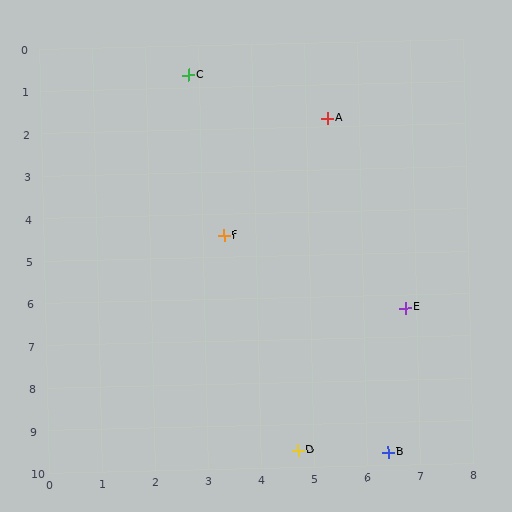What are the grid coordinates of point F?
Point F is at approximately (3.4, 4.5).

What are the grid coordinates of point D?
Point D is at approximately (4.7, 9.6).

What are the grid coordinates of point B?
Point B is at approximately (6.4, 9.7).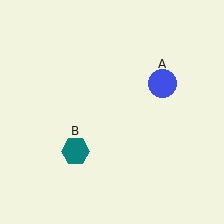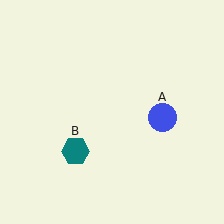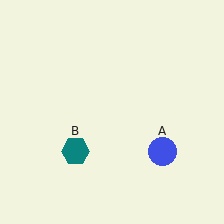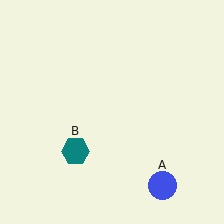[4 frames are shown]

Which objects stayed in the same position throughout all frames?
Teal hexagon (object B) remained stationary.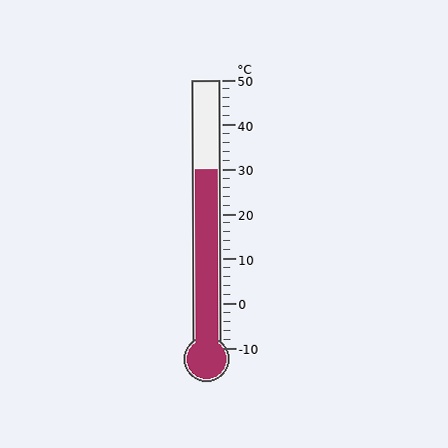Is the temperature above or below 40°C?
The temperature is below 40°C.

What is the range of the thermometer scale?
The thermometer scale ranges from -10°C to 50°C.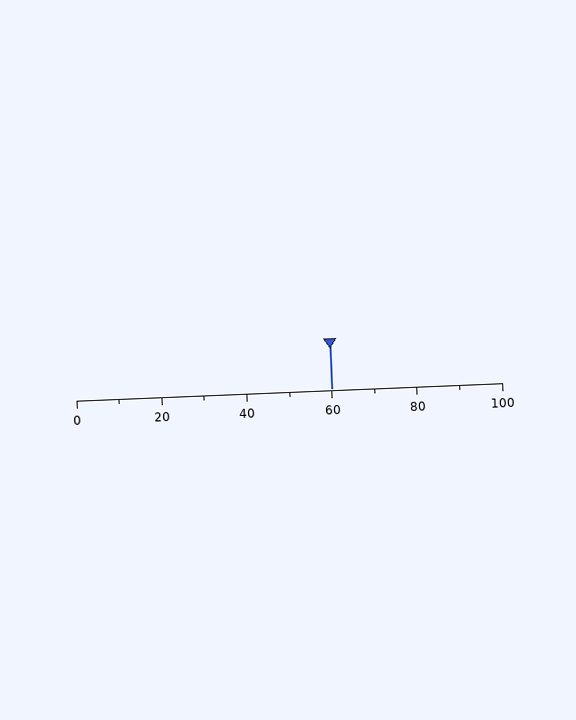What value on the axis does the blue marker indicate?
The marker indicates approximately 60.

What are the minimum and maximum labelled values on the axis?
The axis runs from 0 to 100.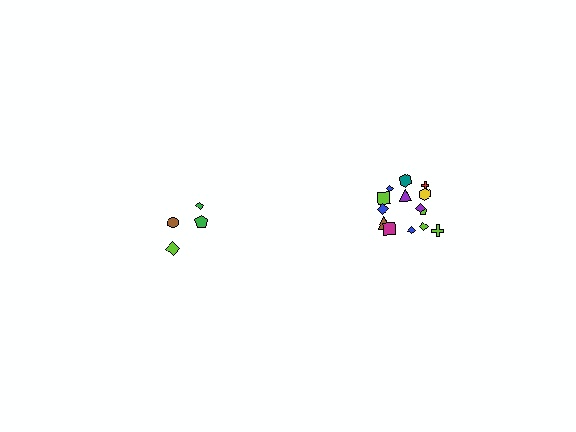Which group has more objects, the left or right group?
The right group.